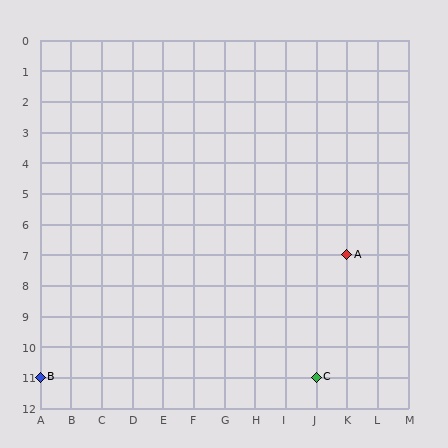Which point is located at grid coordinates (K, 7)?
Point A is at (K, 7).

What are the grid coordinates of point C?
Point C is at grid coordinates (J, 11).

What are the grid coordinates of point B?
Point B is at grid coordinates (A, 11).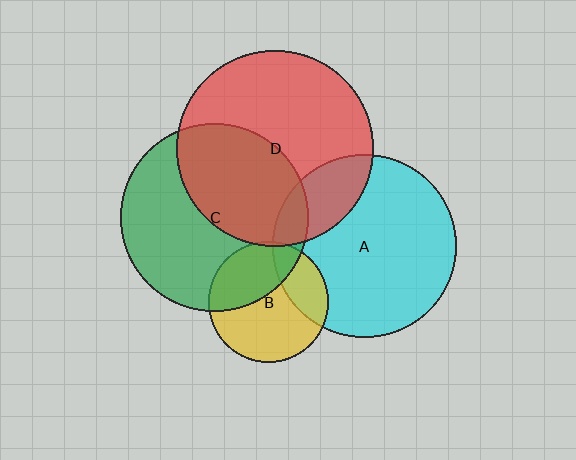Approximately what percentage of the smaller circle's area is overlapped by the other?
Approximately 45%.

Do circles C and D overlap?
Yes.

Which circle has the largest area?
Circle D (red).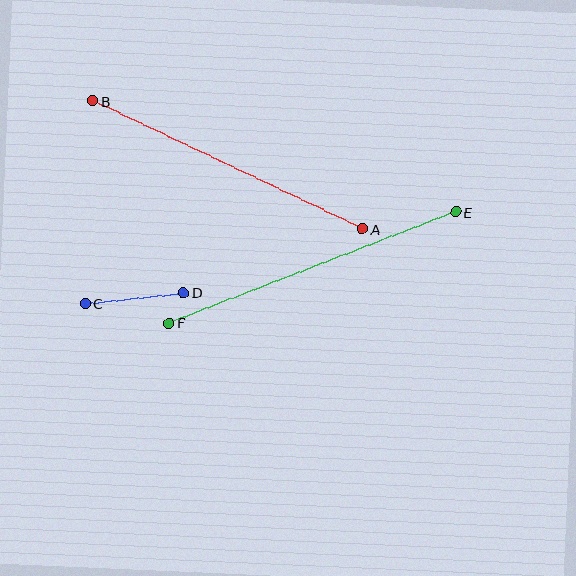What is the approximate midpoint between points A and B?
The midpoint is at approximately (228, 165) pixels.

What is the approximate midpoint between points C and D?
The midpoint is at approximately (134, 298) pixels.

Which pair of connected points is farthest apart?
Points E and F are farthest apart.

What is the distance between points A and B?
The distance is approximately 298 pixels.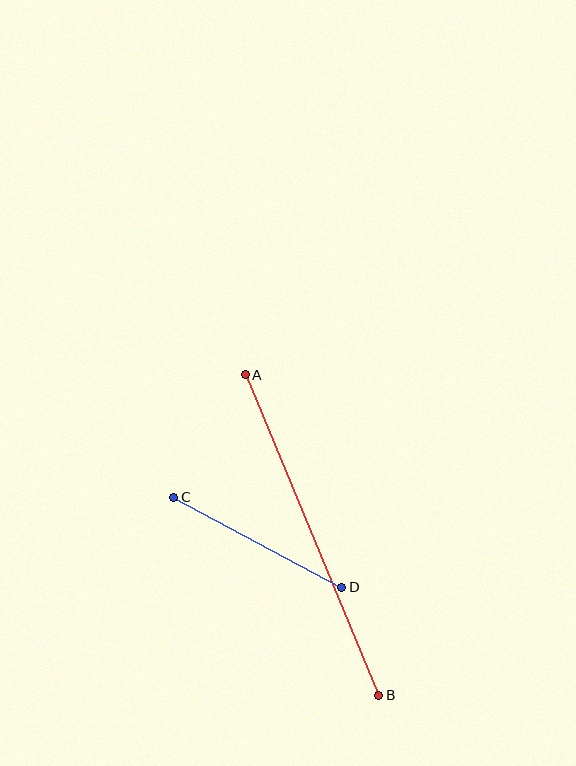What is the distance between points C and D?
The distance is approximately 191 pixels.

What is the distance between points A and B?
The distance is approximately 347 pixels.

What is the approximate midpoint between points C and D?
The midpoint is at approximately (258, 542) pixels.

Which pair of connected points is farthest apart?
Points A and B are farthest apart.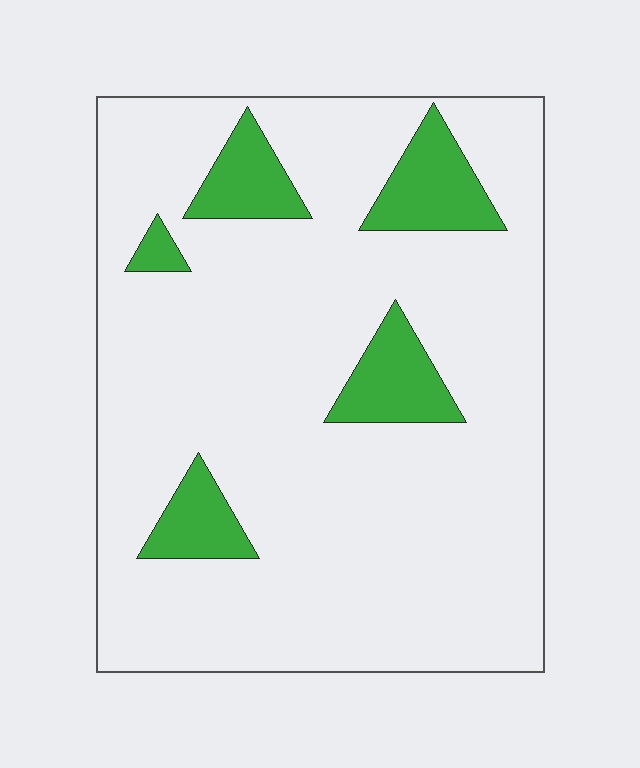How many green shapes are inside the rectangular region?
5.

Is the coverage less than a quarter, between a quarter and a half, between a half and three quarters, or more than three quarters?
Less than a quarter.